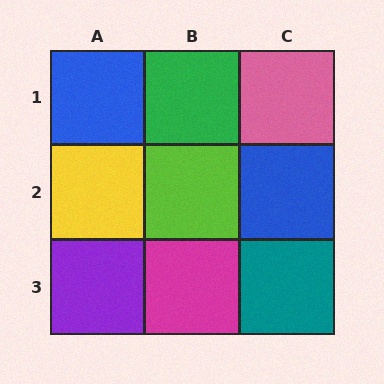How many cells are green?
1 cell is green.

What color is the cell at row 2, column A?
Yellow.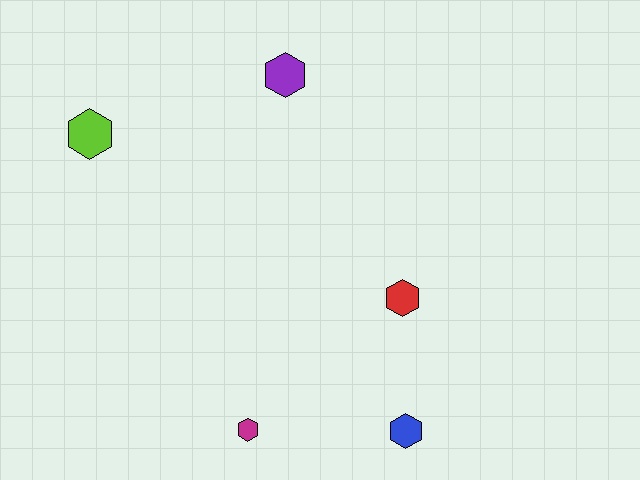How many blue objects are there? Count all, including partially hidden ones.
There is 1 blue object.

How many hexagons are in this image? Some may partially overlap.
There are 5 hexagons.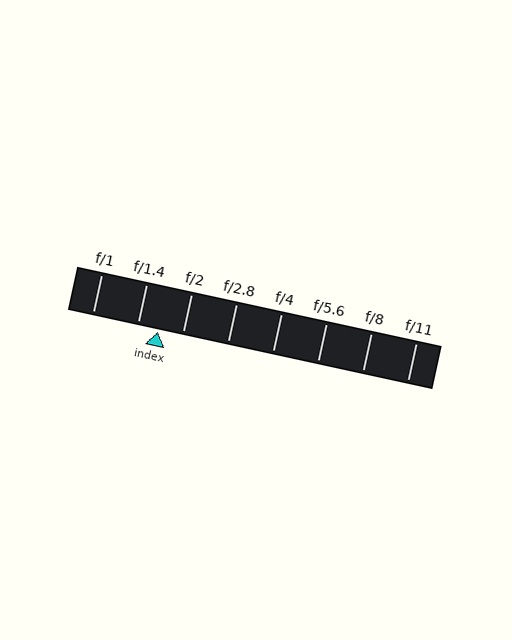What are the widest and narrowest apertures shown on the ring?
The widest aperture shown is f/1 and the narrowest is f/11.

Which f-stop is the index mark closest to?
The index mark is closest to f/1.4.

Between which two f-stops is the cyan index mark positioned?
The index mark is between f/1.4 and f/2.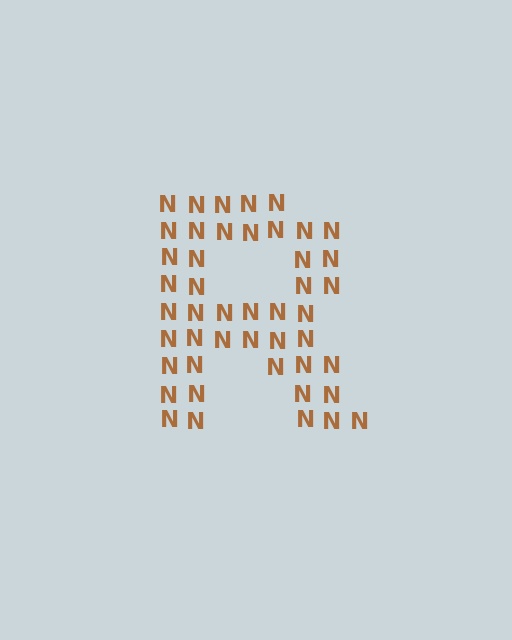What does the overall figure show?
The overall figure shows the letter R.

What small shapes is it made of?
It is made of small letter N's.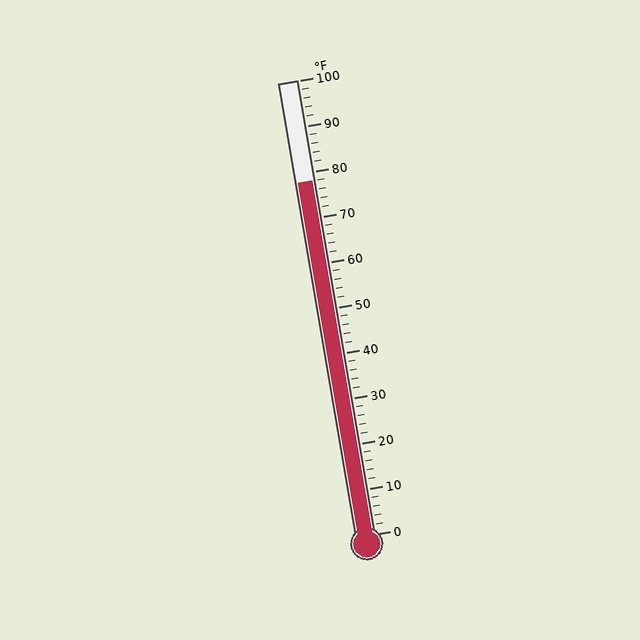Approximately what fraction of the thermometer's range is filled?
The thermometer is filled to approximately 80% of its range.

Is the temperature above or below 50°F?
The temperature is above 50°F.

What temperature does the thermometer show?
The thermometer shows approximately 78°F.